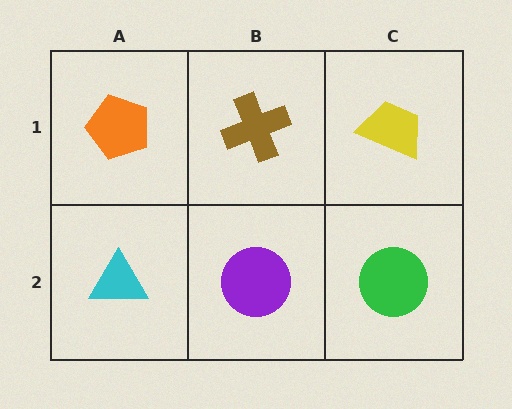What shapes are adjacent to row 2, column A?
An orange pentagon (row 1, column A), a purple circle (row 2, column B).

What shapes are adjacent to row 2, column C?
A yellow trapezoid (row 1, column C), a purple circle (row 2, column B).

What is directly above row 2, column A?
An orange pentagon.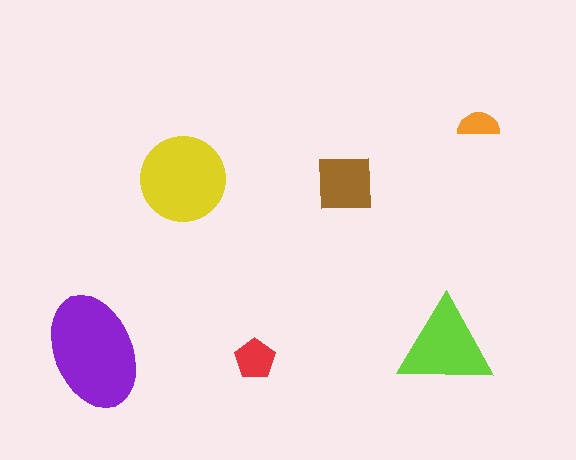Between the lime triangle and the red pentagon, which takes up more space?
The lime triangle.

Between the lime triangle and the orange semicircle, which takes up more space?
The lime triangle.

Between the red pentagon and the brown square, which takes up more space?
The brown square.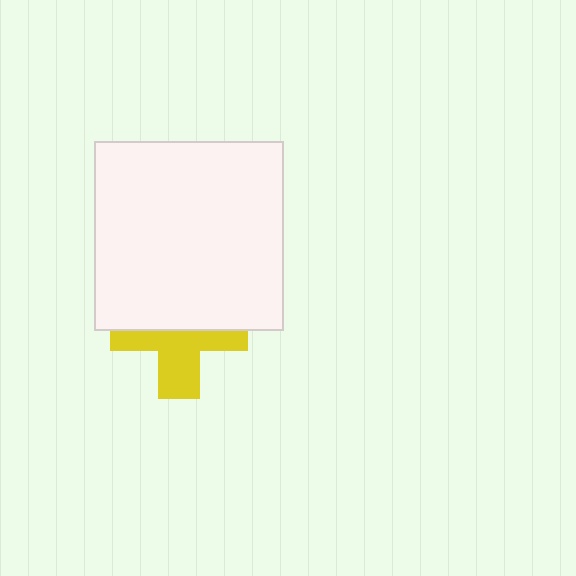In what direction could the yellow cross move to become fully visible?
The yellow cross could move down. That would shift it out from behind the white square entirely.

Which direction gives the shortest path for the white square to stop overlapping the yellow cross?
Moving up gives the shortest separation.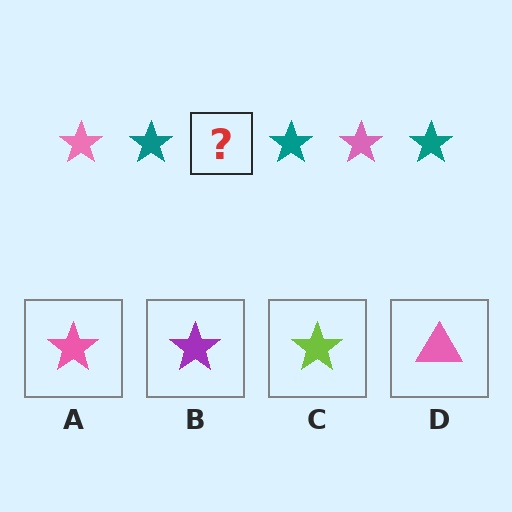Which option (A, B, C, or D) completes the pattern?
A.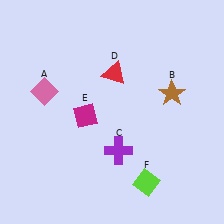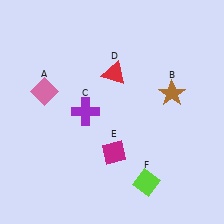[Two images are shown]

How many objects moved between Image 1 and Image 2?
2 objects moved between the two images.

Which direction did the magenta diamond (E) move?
The magenta diamond (E) moved down.